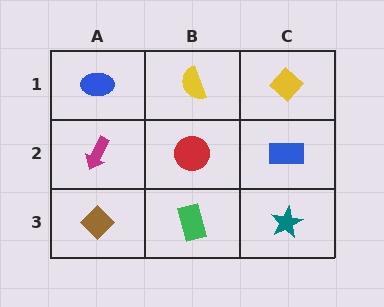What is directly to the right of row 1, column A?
A yellow semicircle.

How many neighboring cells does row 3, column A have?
2.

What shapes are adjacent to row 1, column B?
A red circle (row 2, column B), a blue ellipse (row 1, column A), a yellow diamond (row 1, column C).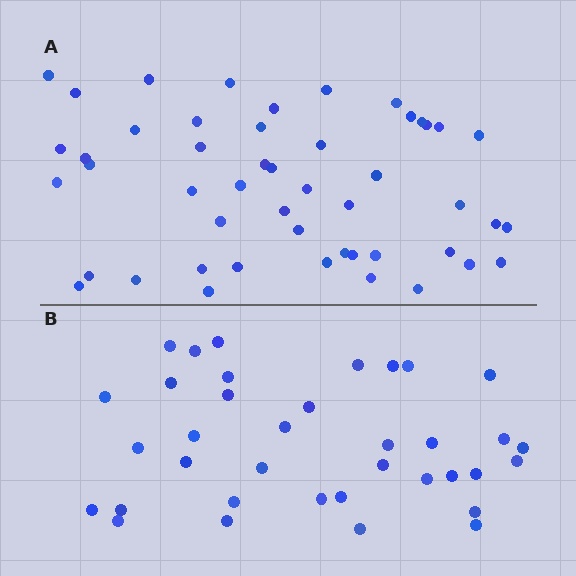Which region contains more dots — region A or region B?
Region A (the top region) has more dots.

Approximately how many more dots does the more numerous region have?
Region A has approximately 15 more dots than region B.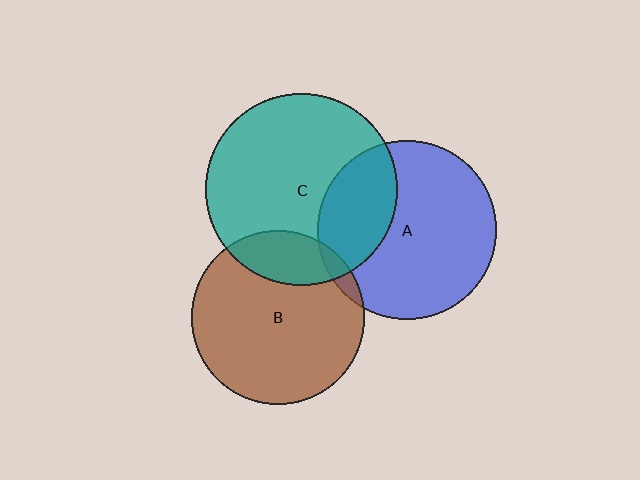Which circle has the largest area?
Circle C (teal).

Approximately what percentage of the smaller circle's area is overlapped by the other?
Approximately 5%.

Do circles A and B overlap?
Yes.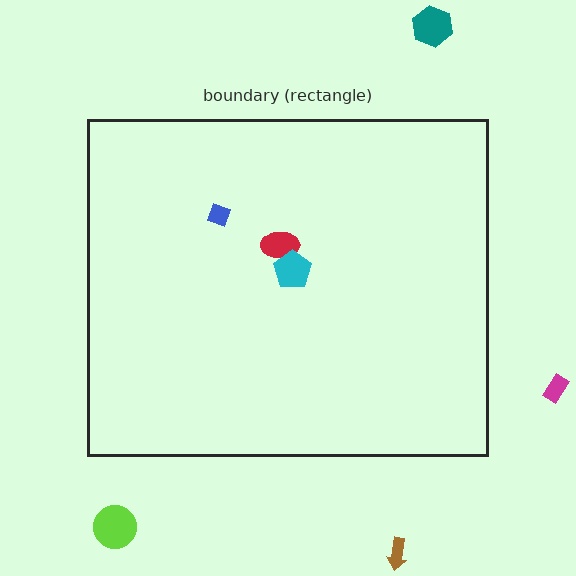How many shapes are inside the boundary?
3 inside, 4 outside.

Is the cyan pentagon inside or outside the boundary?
Inside.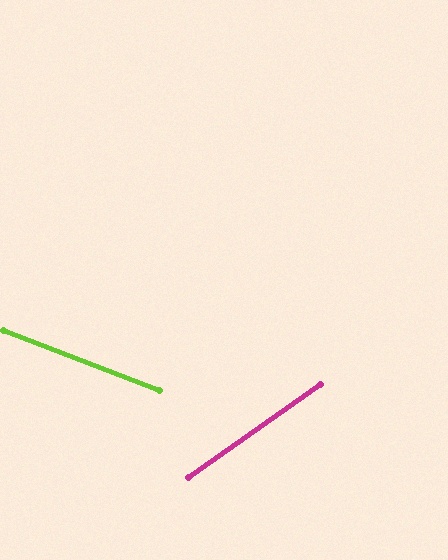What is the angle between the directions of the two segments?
Approximately 57 degrees.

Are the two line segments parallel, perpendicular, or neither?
Neither parallel nor perpendicular — they differ by about 57°.